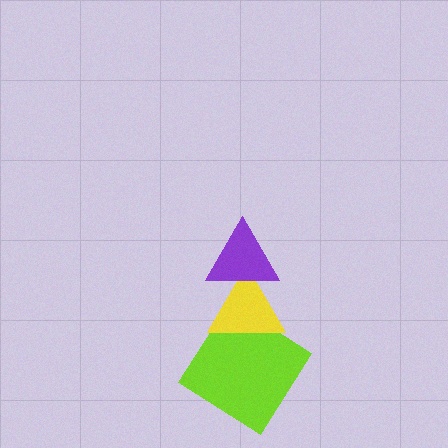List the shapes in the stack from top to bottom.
From top to bottom: the purple triangle, the yellow triangle, the lime diamond.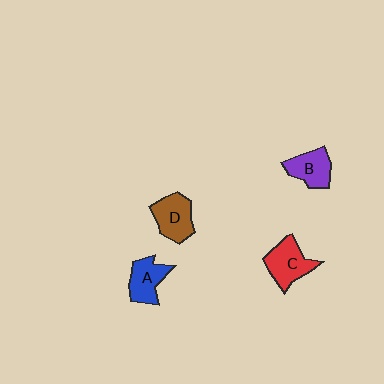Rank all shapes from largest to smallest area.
From largest to smallest: C (red), D (brown), A (blue), B (purple).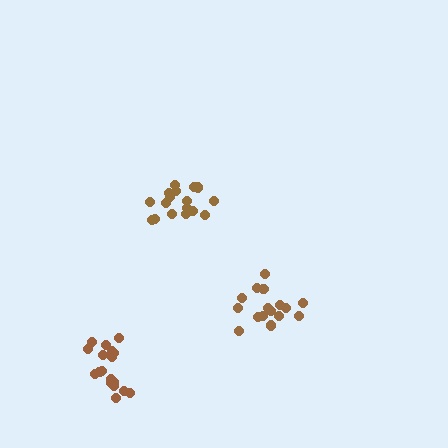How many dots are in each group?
Group 1: 19 dots, Group 2: 18 dots, Group 3: 17 dots (54 total).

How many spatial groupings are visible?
There are 3 spatial groupings.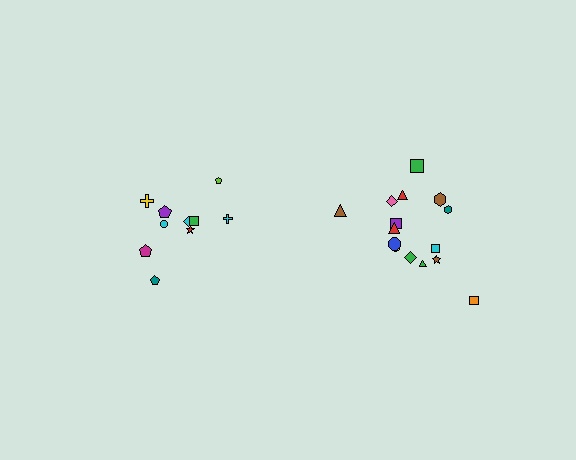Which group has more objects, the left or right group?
The right group.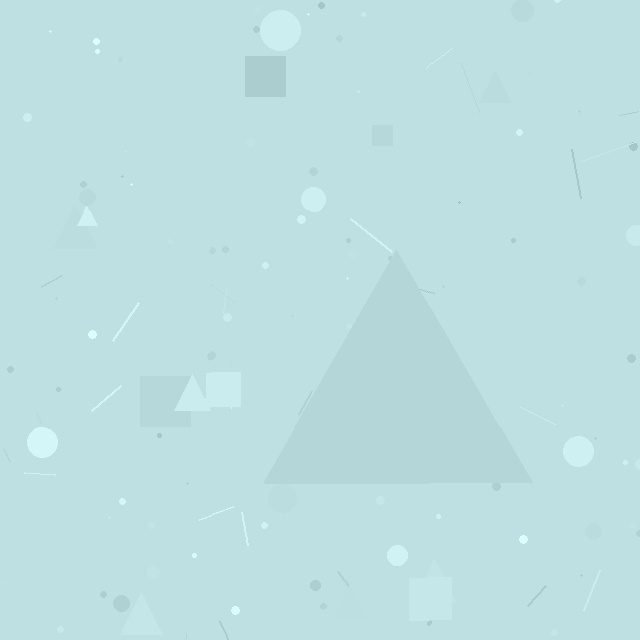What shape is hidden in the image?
A triangle is hidden in the image.